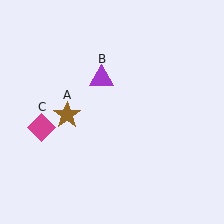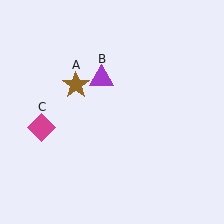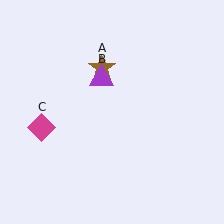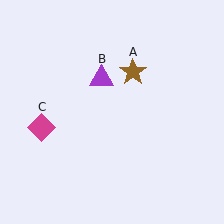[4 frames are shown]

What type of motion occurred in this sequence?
The brown star (object A) rotated clockwise around the center of the scene.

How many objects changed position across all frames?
1 object changed position: brown star (object A).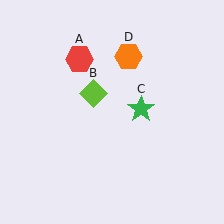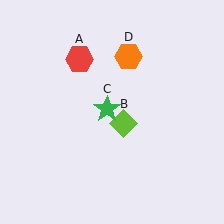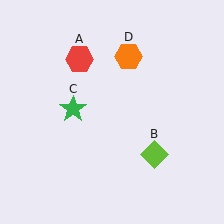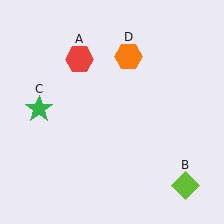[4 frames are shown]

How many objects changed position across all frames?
2 objects changed position: lime diamond (object B), green star (object C).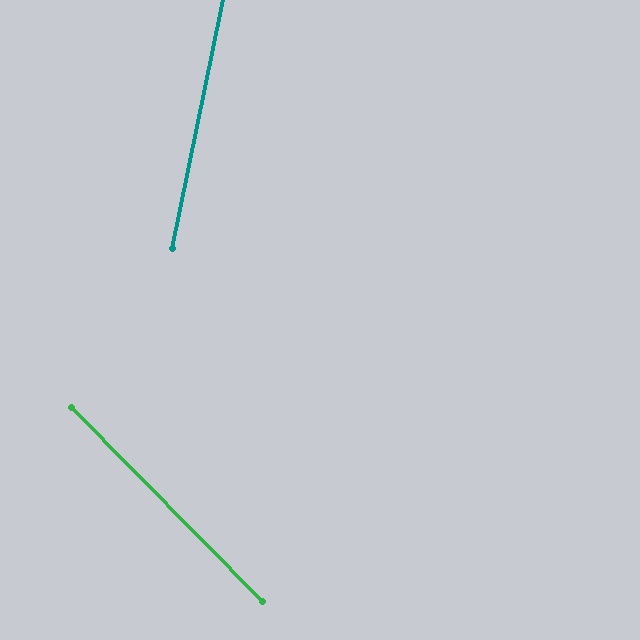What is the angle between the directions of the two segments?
Approximately 56 degrees.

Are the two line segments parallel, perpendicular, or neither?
Neither parallel nor perpendicular — they differ by about 56°.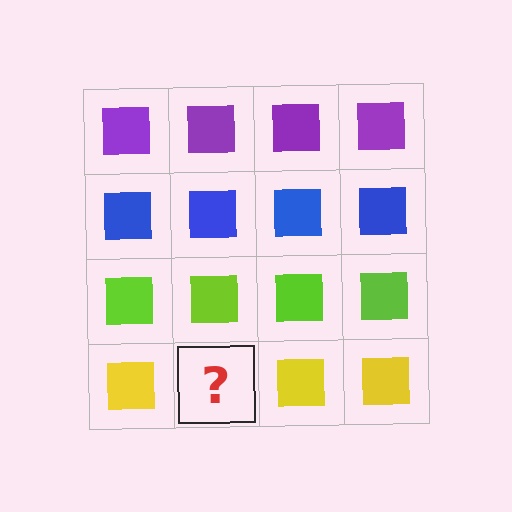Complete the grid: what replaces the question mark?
The question mark should be replaced with a yellow square.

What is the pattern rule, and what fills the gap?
The rule is that each row has a consistent color. The gap should be filled with a yellow square.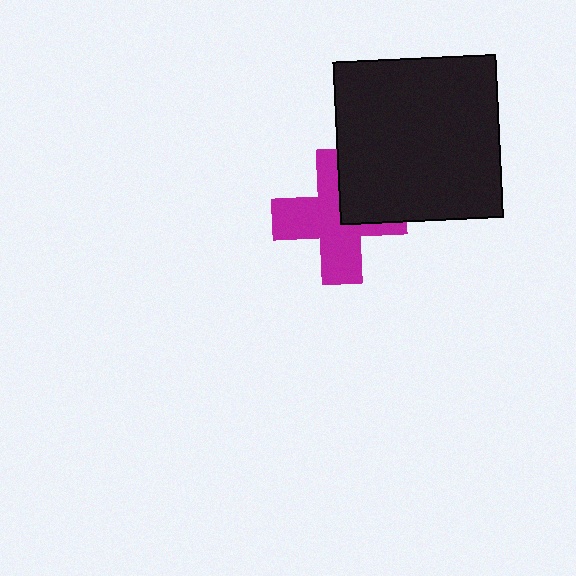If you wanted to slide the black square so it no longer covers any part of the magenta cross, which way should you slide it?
Slide it toward the upper-right — that is the most direct way to separate the two shapes.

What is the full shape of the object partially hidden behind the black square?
The partially hidden object is a magenta cross.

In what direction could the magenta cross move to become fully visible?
The magenta cross could move toward the lower-left. That would shift it out from behind the black square entirely.